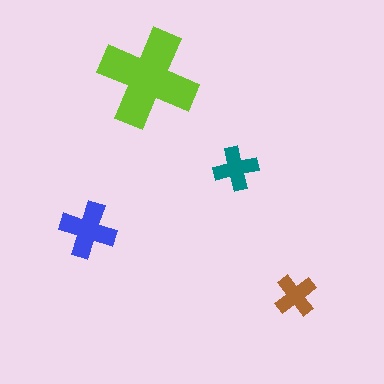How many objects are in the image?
There are 4 objects in the image.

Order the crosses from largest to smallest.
the lime one, the blue one, the teal one, the brown one.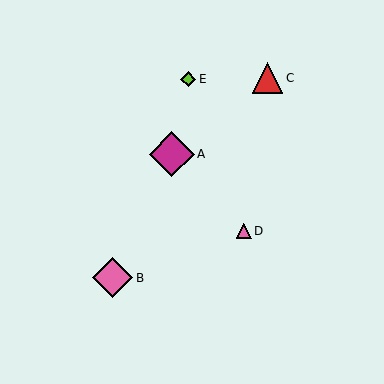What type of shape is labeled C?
Shape C is a red triangle.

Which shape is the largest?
The magenta diamond (labeled A) is the largest.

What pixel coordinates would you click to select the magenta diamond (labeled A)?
Click at (172, 154) to select the magenta diamond A.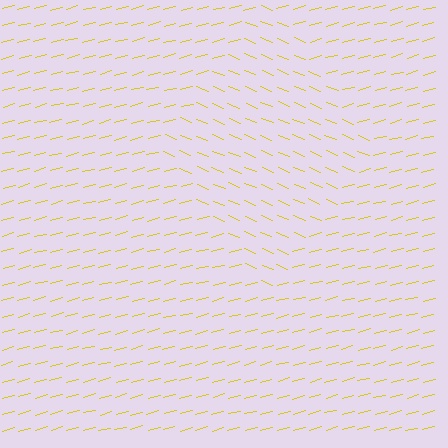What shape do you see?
I see a diamond.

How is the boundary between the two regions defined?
The boundary is defined purely by a change in line orientation (approximately 37 degrees difference). All lines are the same color and thickness.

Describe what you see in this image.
The image is filled with small yellow line segments. A diamond region in the image has lines oriented differently from the surrounding lines, creating a visible texture boundary.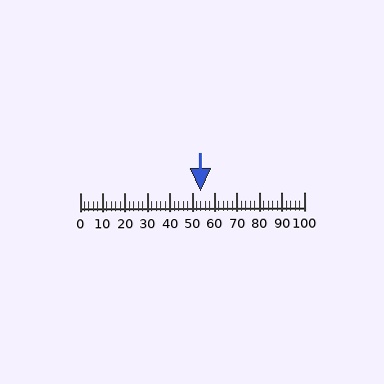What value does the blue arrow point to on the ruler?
The blue arrow points to approximately 54.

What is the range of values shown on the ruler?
The ruler shows values from 0 to 100.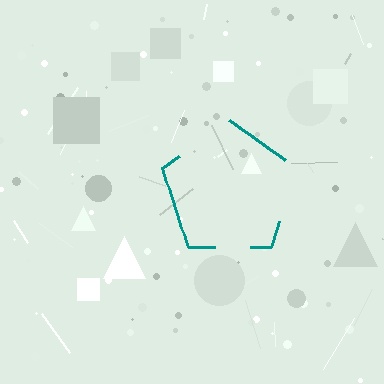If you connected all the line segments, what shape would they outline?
They would outline a pentagon.